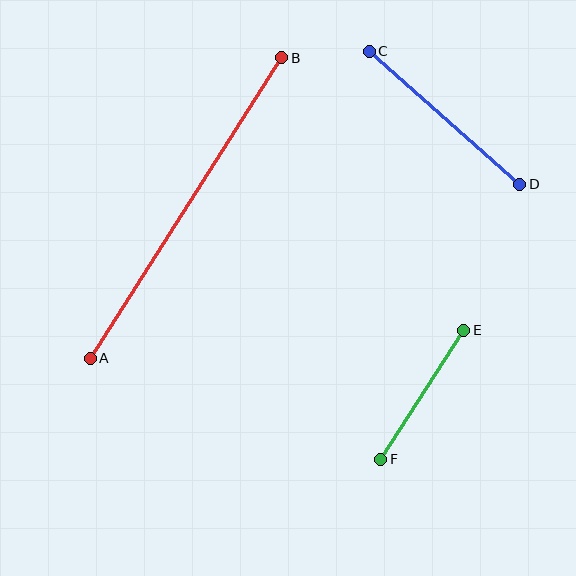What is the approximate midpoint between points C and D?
The midpoint is at approximately (445, 118) pixels.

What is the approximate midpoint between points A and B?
The midpoint is at approximately (186, 208) pixels.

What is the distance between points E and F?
The distance is approximately 154 pixels.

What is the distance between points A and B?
The distance is approximately 356 pixels.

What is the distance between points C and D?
The distance is approximately 201 pixels.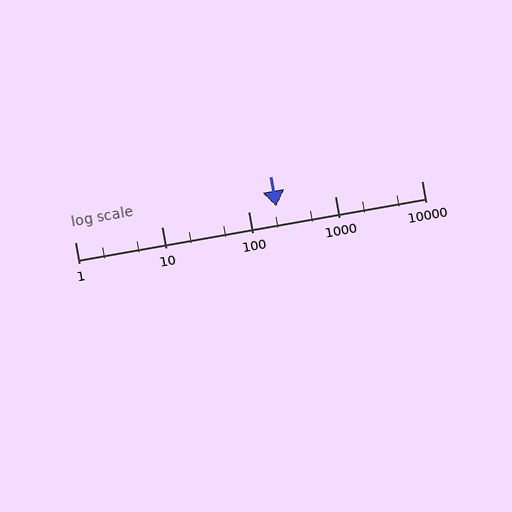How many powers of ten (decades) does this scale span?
The scale spans 4 decades, from 1 to 10000.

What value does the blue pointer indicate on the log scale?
The pointer indicates approximately 210.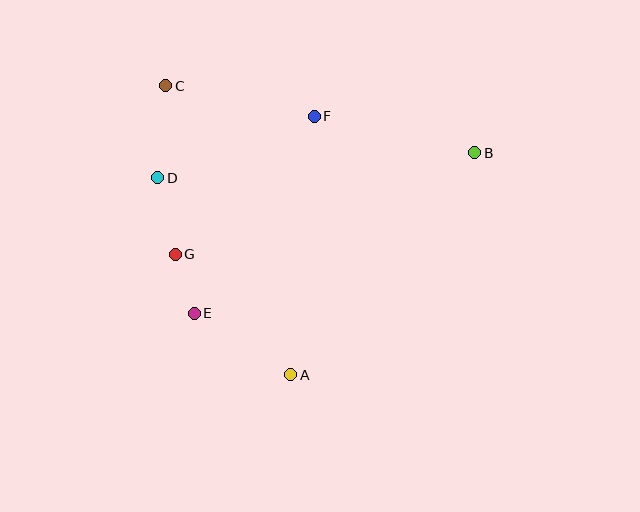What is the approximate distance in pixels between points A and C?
The distance between A and C is approximately 315 pixels.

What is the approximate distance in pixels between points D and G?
The distance between D and G is approximately 78 pixels.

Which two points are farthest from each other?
Points B and E are farthest from each other.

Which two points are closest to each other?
Points E and G are closest to each other.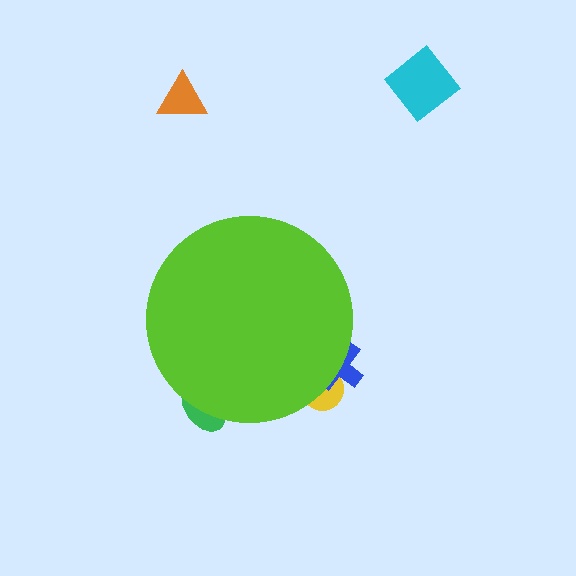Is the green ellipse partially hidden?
Yes, the green ellipse is partially hidden behind the lime circle.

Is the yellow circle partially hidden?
Yes, the yellow circle is partially hidden behind the lime circle.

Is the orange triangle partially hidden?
No, the orange triangle is fully visible.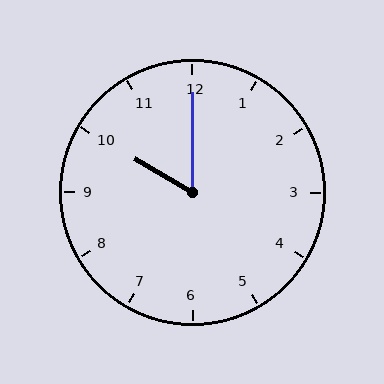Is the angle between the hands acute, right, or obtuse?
It is acute.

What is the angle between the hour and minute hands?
Approximately 60 degrees.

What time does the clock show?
10:00.